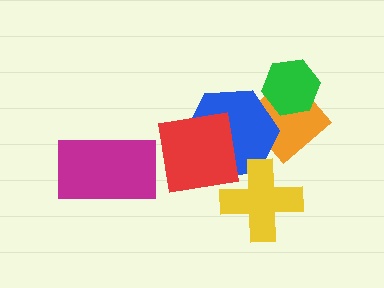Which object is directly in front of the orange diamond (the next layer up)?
The blue hexagon is directly in front of the orange diamond.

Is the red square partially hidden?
No, no other shape covers it.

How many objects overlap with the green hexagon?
1 object overlaps with the green hexagon.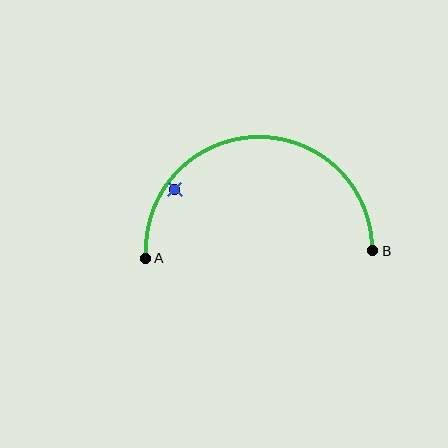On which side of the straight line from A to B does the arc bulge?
The arc bulges above the straight line connecting A and B.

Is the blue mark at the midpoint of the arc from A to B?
No — the blue mark does not lie on the arc at all. It sits slightly inside the curve.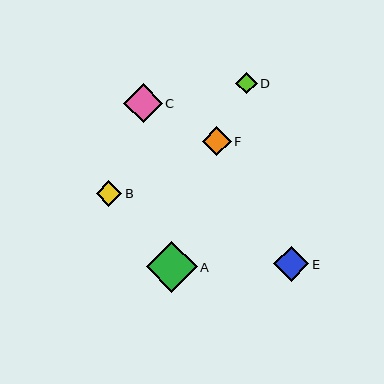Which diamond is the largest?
Diamond A is the largest with a size of approximately 51 pixels.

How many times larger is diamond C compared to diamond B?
Diamond C is approximately 1.5 times the size of diamond B.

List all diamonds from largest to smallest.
From largest to smallest: A, C, E, F, B, D.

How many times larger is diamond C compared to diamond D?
Diamond C is approximately 1.8 times the size of diamond D.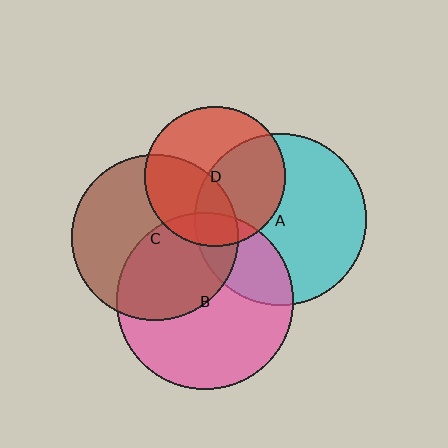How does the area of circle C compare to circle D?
Approximately 1.4 times.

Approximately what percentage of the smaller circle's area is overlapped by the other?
Approximately 40%.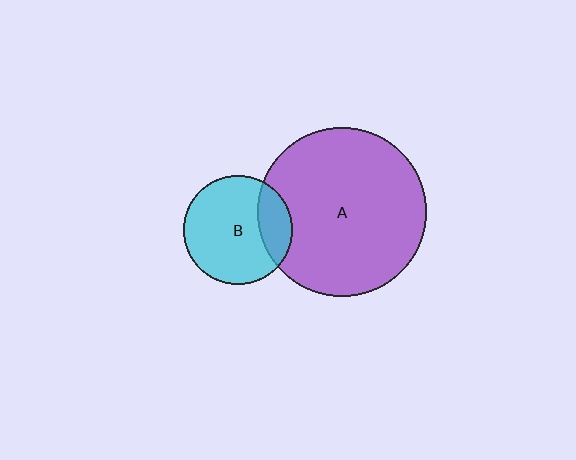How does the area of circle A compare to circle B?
Approximately 2.4 times.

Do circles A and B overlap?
Yes.